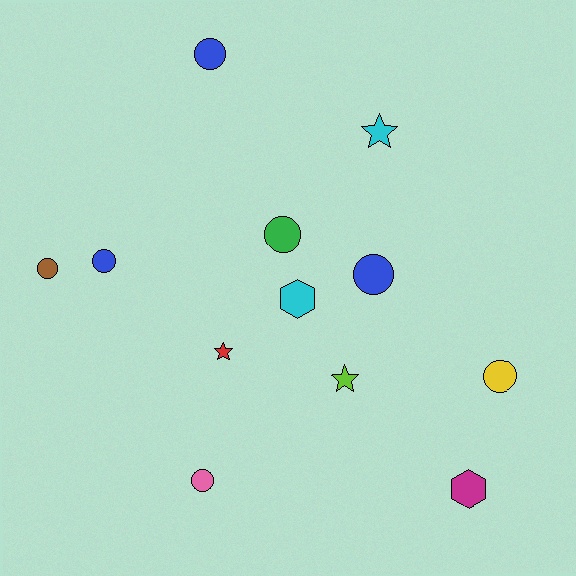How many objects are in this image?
There are 12 objects.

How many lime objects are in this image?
There is 1 lime object.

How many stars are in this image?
There are 3 stars.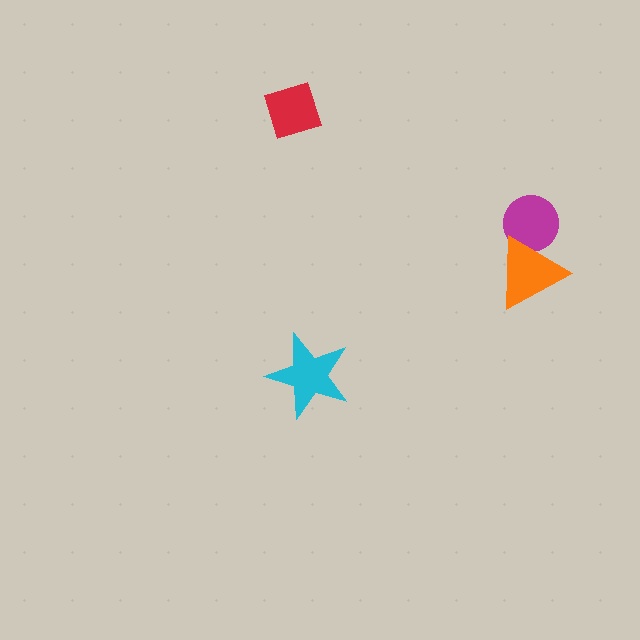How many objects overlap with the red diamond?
0 objects overlap with the red diamond.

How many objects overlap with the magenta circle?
1 object overlaps with the magenta circle.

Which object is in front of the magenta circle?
The orange triangle is in front of the magenta circle.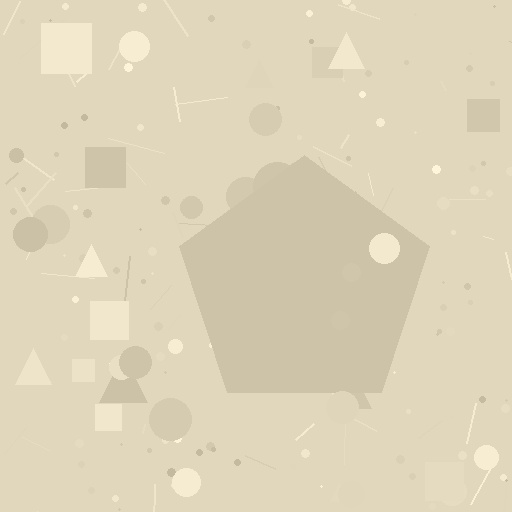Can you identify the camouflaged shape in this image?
The camouflaged shape is a pentagon.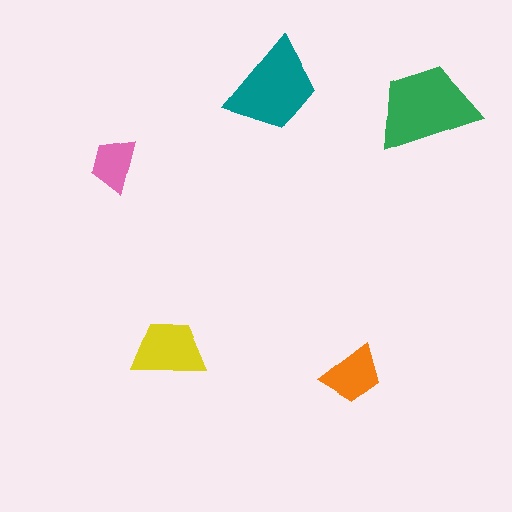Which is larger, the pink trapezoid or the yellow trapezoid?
The yellow one.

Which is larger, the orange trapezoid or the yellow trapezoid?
The yellow one.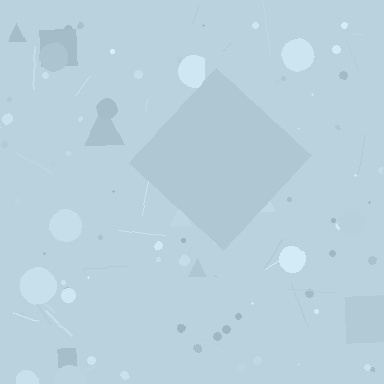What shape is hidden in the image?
A diamond is hidden in the image.